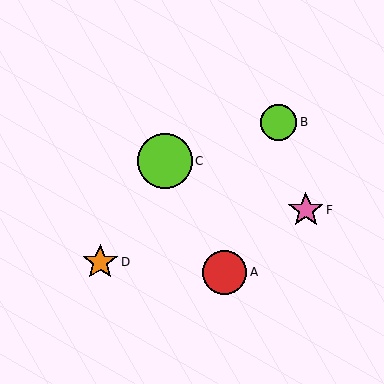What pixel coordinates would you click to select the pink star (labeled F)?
Click at (306, 210) to select the pink star F.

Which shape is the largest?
The lime circle (labeled C) is the largest.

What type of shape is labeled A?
Shape A is a red circle.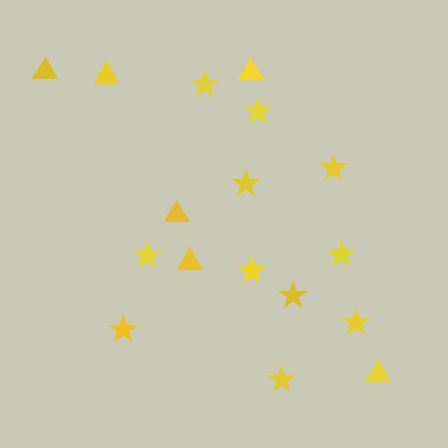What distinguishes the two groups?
There are 2 groups: one group of triangles (6) and one group of stars (11).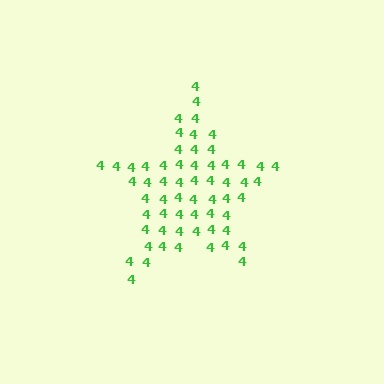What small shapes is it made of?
It is made of small digit 4's.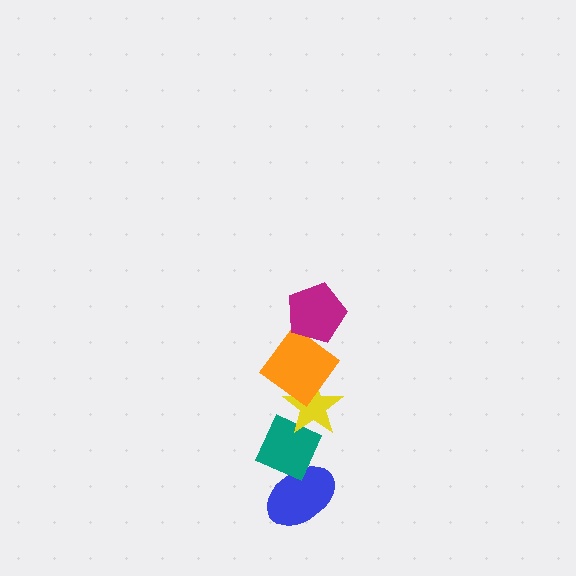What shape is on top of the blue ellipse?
The teal diamond is on top of the blue ellipse.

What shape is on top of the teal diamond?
The yellow star is on top of the teal diamond.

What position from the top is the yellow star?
The yellow star is 3rd from the top.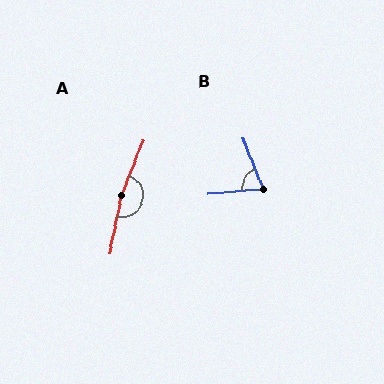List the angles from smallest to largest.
B (73°), A (170°).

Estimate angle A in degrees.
Approximately 170 degrees.